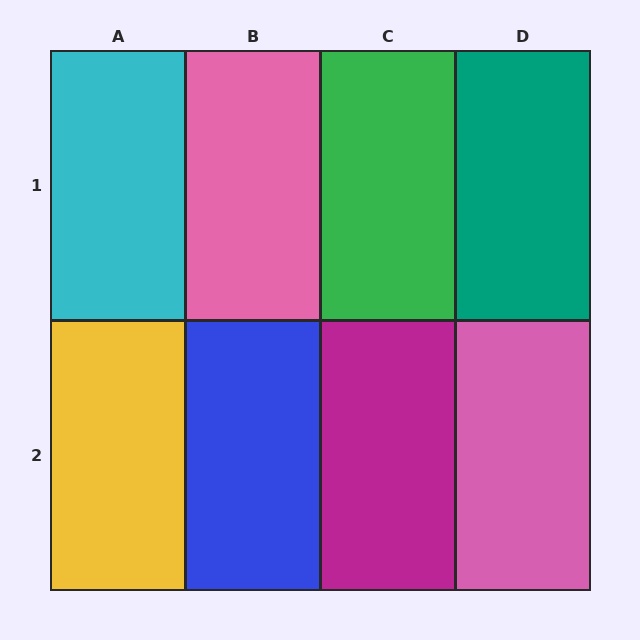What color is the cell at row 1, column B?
Pink.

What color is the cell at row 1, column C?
Green.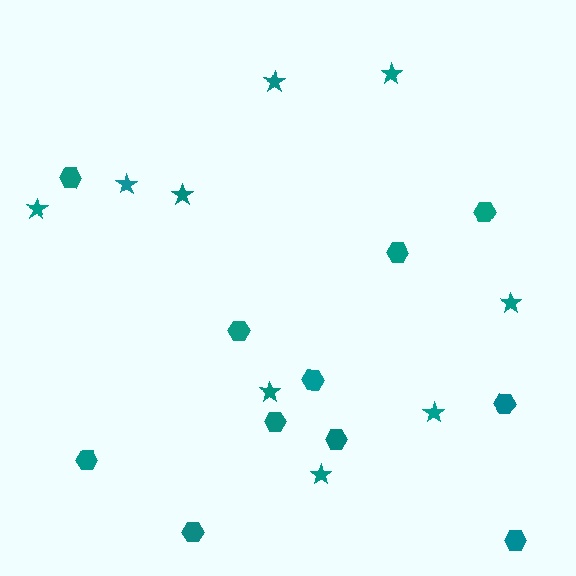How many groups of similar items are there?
There are 2 groups: one group of stars (9) and one group of hexagons (11).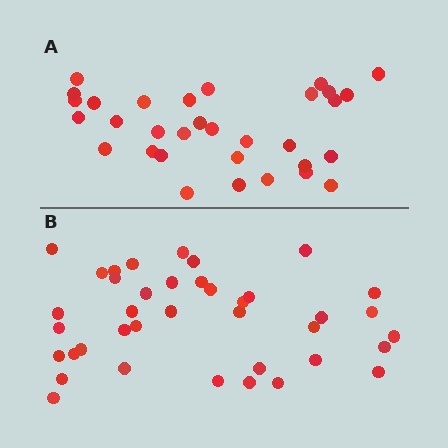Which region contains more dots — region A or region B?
Region B (the bottom region) has more dots.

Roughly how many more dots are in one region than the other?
Region B has roughly 8 or so more dots than region A.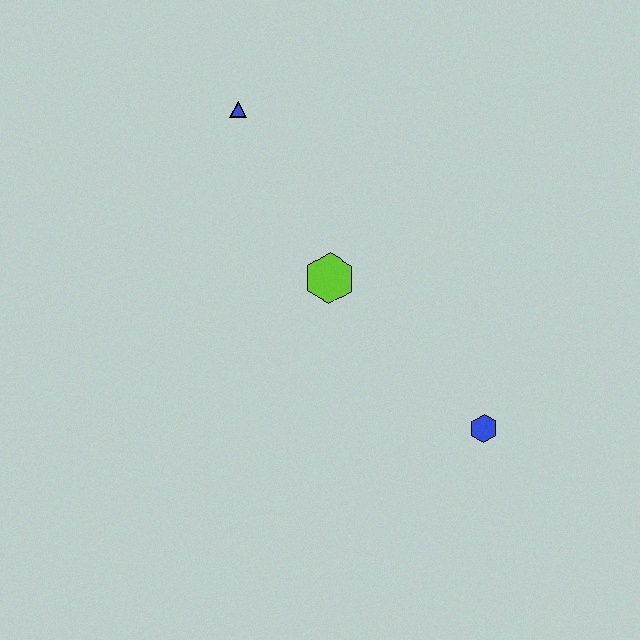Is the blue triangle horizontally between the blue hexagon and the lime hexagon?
No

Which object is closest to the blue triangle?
The lime hexagon is closest to the blue triangle.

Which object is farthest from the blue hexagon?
The blue triangle is farthest from the blue hexagon.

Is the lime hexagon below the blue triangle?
Yes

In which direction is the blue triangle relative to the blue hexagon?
The blue triangle is above the blue hexagon.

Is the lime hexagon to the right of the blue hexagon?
No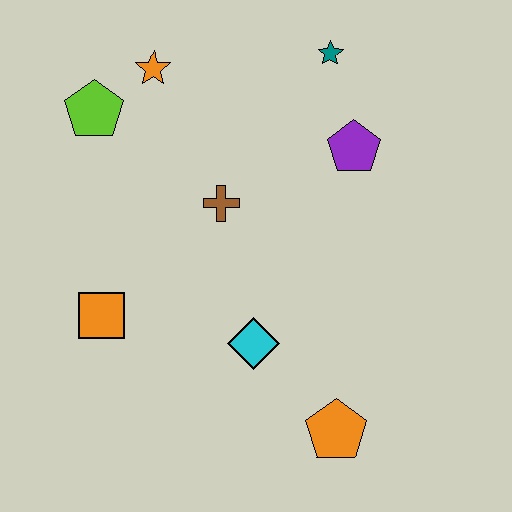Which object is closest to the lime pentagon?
The orange star is closest to the lime pentagon.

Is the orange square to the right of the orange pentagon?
No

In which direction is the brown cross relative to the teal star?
The brown cross is below the teal star.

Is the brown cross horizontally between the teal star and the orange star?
Yes